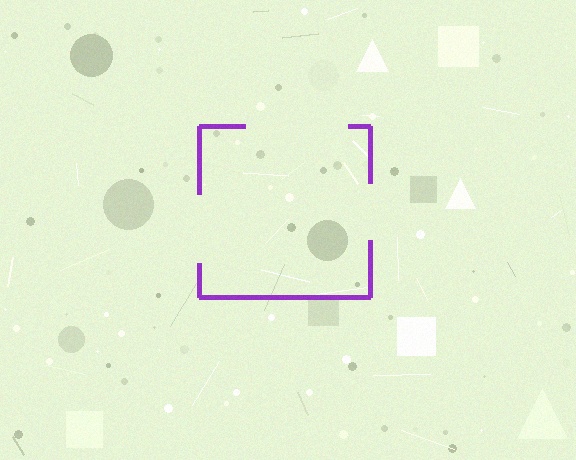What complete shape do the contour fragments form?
The contour fragments form a square.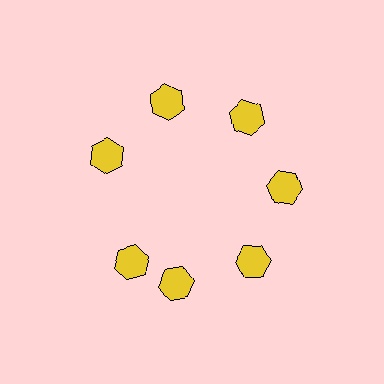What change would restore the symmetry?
The symmetry would be restored by rotating it back into even spacing with its neighbors so that all 7 hexagons sit at equal angles and equal distance from the center.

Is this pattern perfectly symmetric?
No. The 7 yellow hexagons are arranged in a ring, but one element near the 8 o'clock position is rotated out of alignment along the ring, breaking the 7-fold rotational symmetry.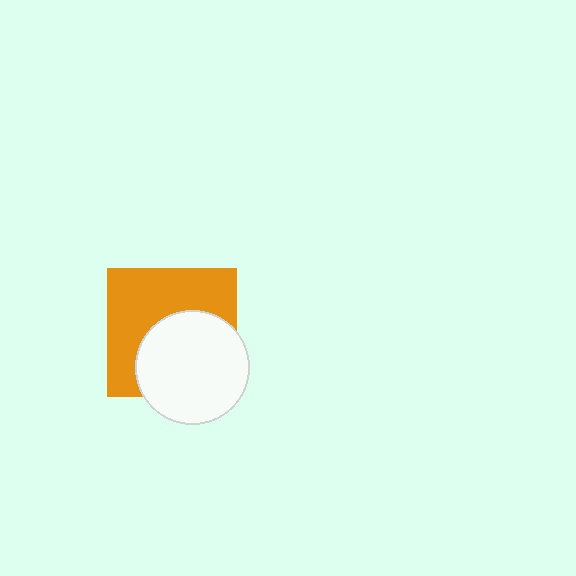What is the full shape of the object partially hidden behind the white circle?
The partially hidden object is an orange square.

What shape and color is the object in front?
The object in front is a white circle.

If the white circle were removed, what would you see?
You would see the complete orange square.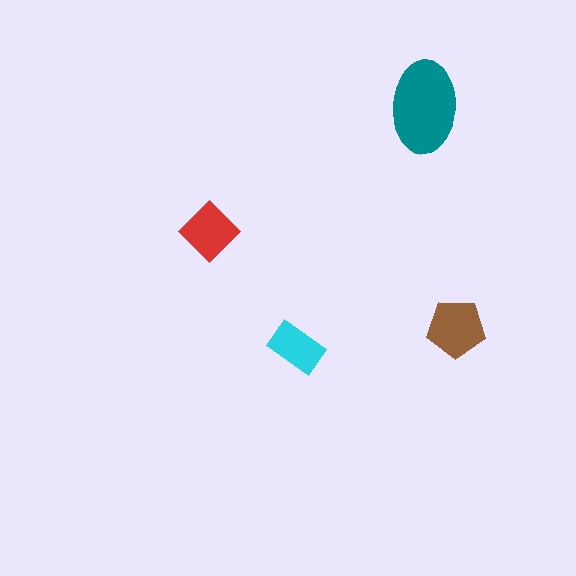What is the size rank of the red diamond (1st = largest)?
3rd.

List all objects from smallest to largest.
The cyan rectangle, the red diamond, the brown pentagon, the teal ellipse.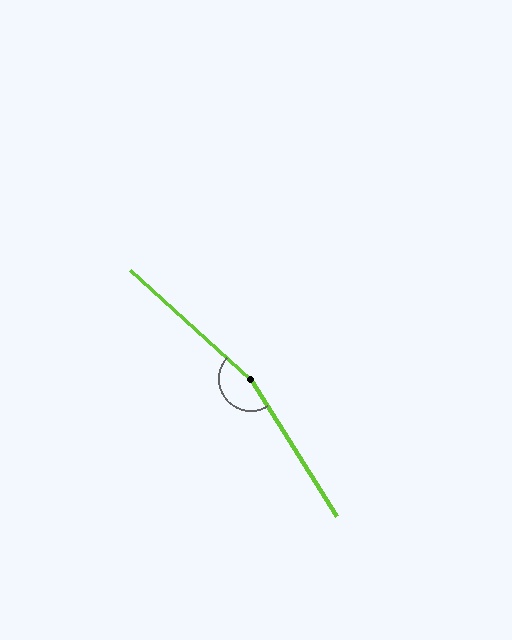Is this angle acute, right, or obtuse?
It is obtuse.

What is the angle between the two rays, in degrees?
Approximately 164 degrees.